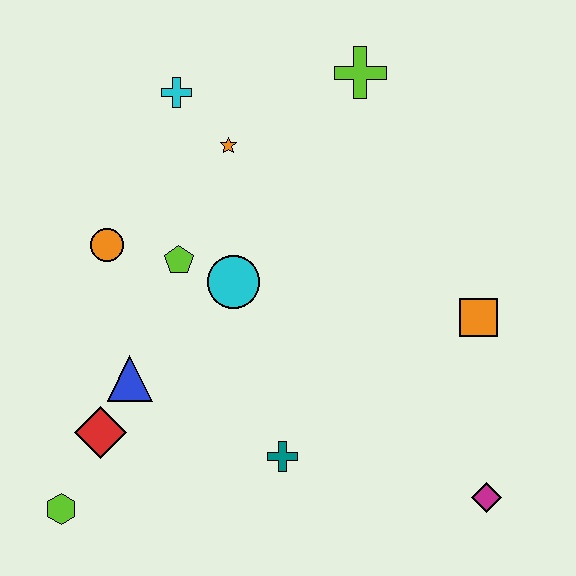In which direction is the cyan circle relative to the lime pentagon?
The cyan circle is to the right of the lime pentagon.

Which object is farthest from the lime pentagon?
The magenta diamond is farthest from the lime pentagon.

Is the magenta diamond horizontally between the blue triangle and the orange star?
No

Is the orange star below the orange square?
No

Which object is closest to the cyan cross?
The orange star is closest to the cyan cross.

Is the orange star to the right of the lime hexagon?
Yes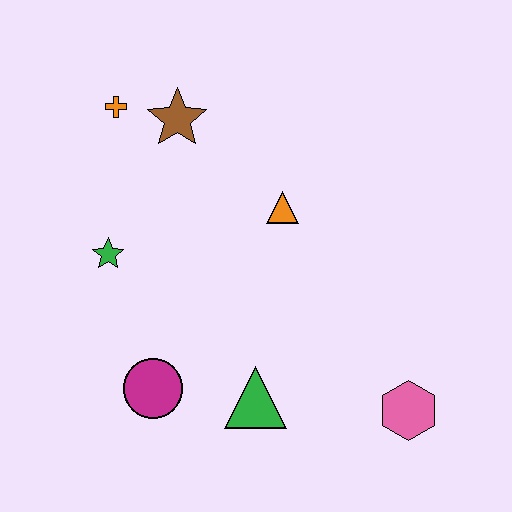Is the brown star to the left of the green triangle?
Yes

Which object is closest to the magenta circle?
The green triangle is closest to the magenta circle.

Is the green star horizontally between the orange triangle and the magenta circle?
No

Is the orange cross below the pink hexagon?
No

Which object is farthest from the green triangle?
The orange cross is farthest from the green triangle.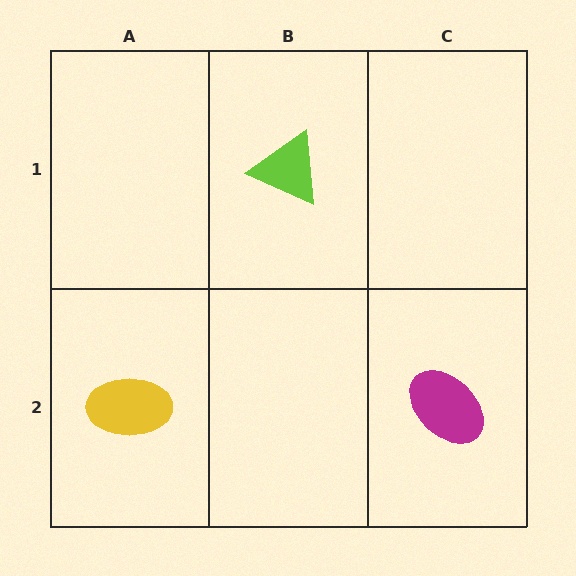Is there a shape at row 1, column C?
No, that cell is empty.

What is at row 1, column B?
A lime triangle.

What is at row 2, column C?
A magenta ellipse.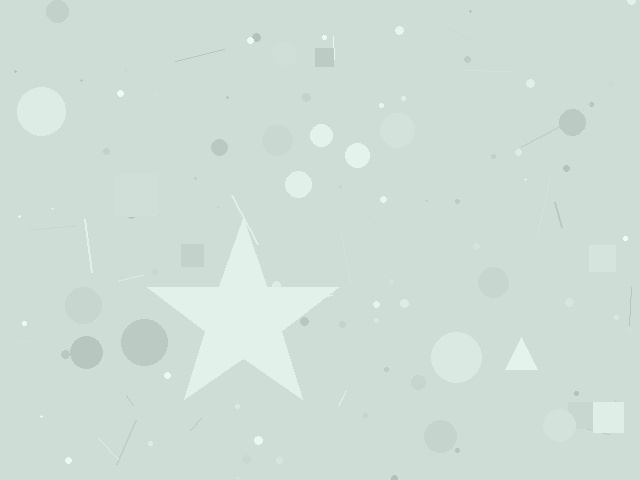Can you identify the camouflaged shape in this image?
The camouflaged shape is a star.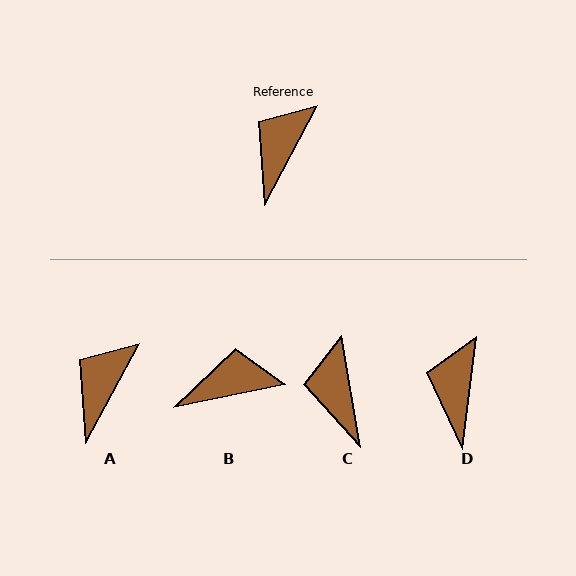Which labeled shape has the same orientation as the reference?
A.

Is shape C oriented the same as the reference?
No, it is off by about 38 degrees.